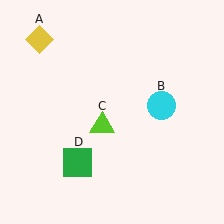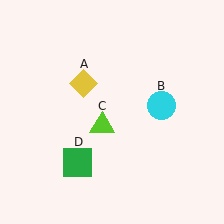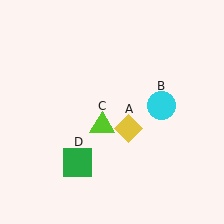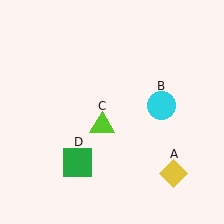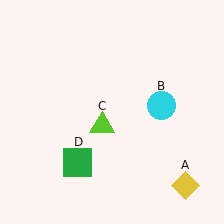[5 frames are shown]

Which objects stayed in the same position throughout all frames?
Cyan circle (object B) and lime triangle (object C) and green square (object D) remained stationary.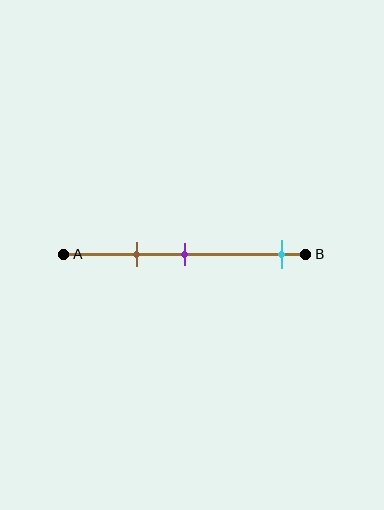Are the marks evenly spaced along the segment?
No, the marks are not evenly spaced.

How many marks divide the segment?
There are 3 marks dividing the segment.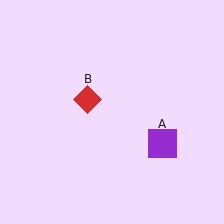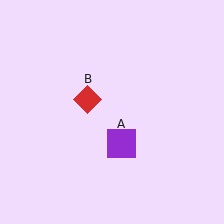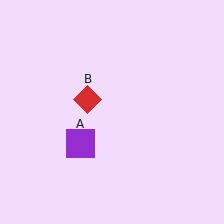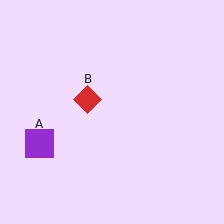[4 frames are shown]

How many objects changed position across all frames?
1 object changed position: purple square (object A).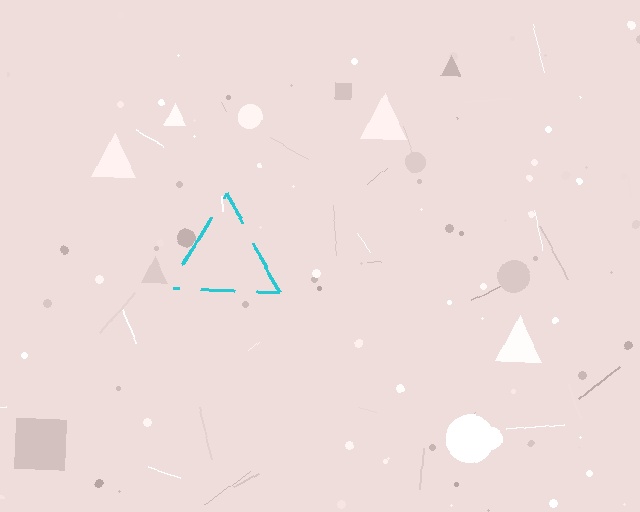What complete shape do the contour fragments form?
The contour fragments form a triangle.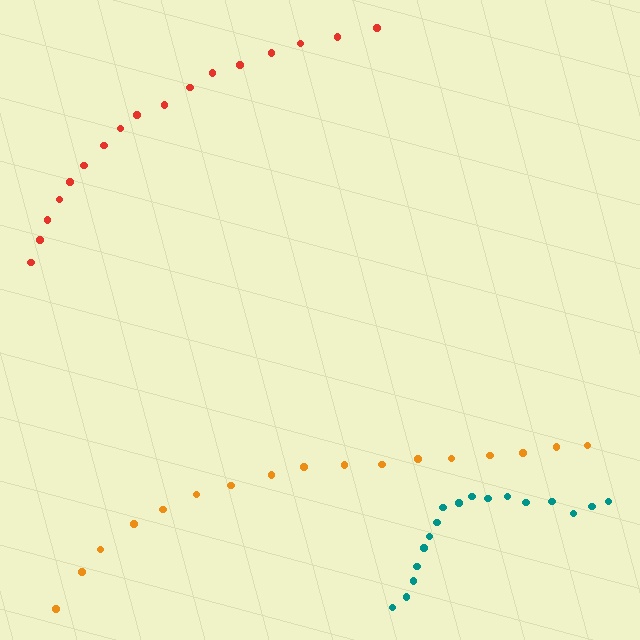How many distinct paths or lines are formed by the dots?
There are 3 distinct paths.